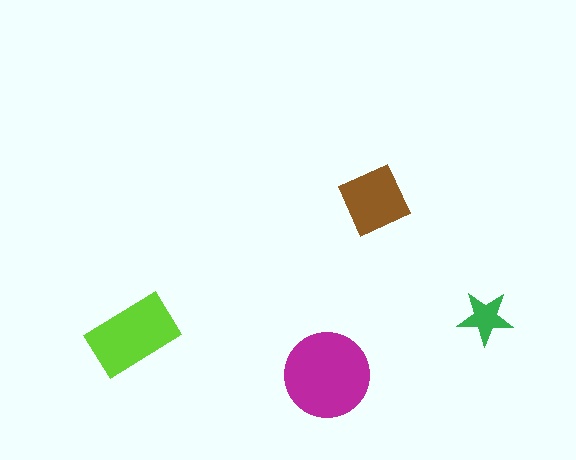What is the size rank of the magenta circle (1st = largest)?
1st.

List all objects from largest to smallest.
The magenta circle, the lime rectangle, the brown diamond, the green star.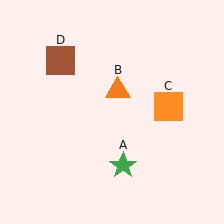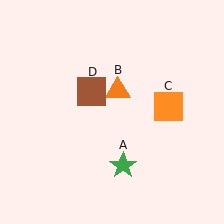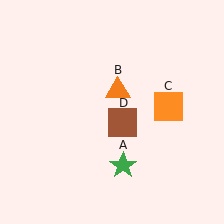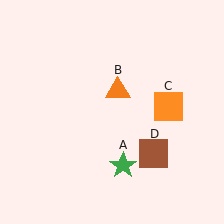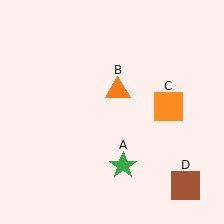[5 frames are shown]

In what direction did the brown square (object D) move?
The brown square (object D) moved down and to the right.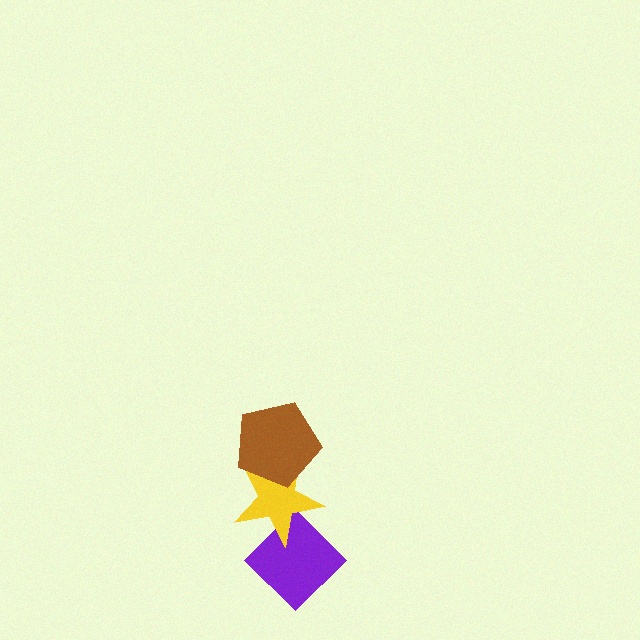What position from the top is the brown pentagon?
The brown pentagon is 1st from the top.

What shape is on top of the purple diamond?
The yellow star is on top of the purple diamond.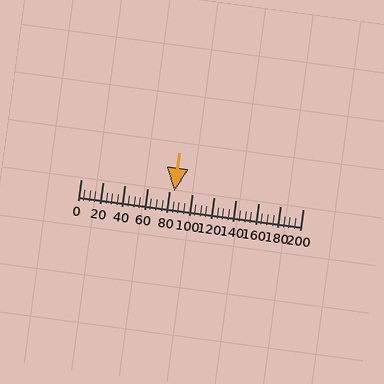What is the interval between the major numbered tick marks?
The major tick marks are spaced 20 units apart.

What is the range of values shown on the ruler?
The ruler shows values from 0 to 200.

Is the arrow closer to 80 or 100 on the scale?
The arrow is closer to 80.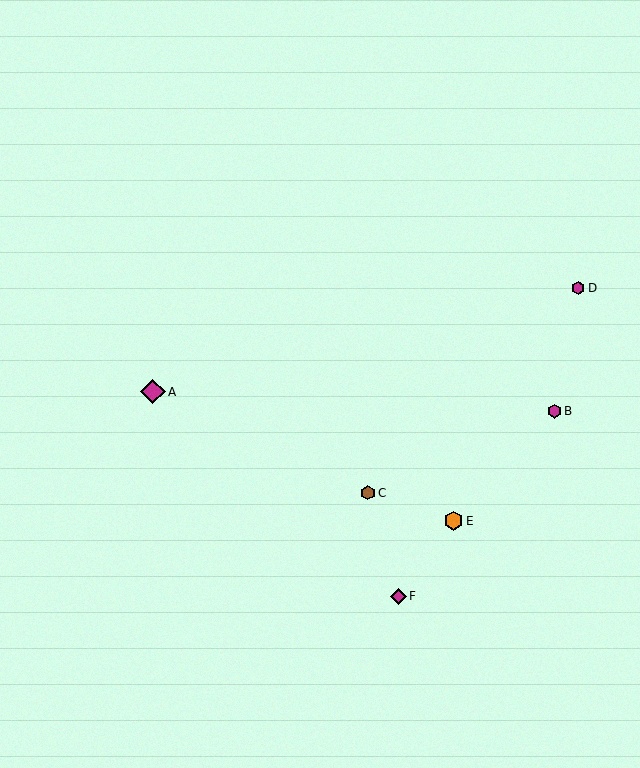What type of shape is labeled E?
Shape E is an orange hexagon.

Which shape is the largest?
The magenta diamond (labeled A) is the largest.